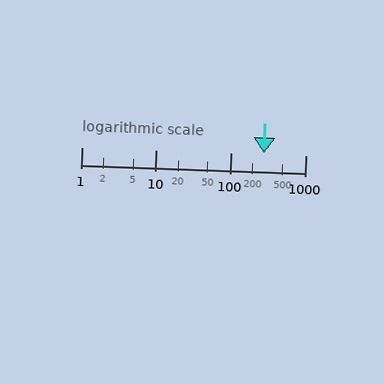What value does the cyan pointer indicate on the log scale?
The pointer indicates approximately 280.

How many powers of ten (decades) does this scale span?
The scale spans 3 decades, from 1 to 1000.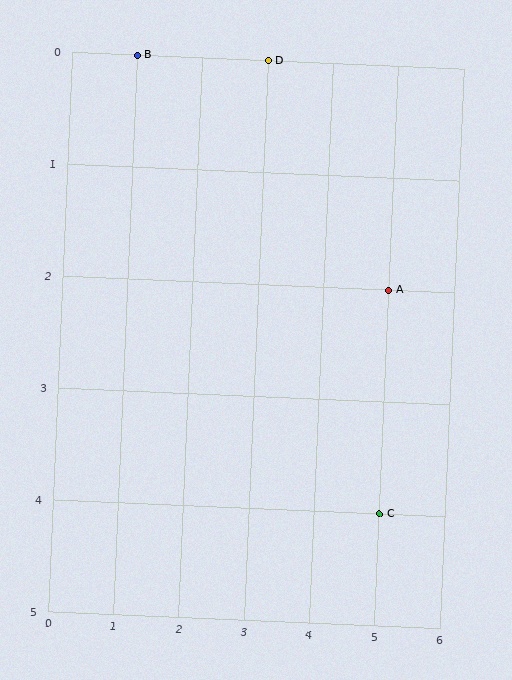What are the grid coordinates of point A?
Point A is at grid coordinates (5, 2).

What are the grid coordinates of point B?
Point B is at grid coordinates (1, 0).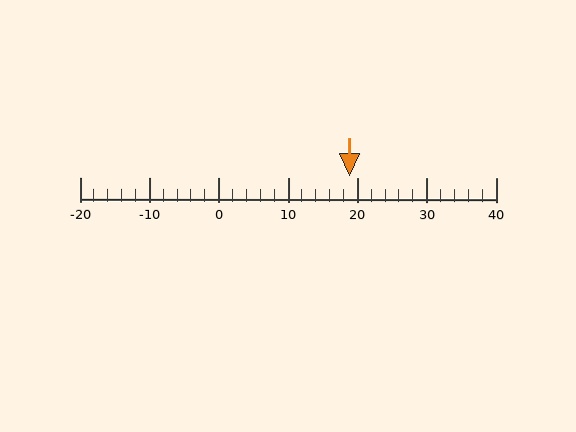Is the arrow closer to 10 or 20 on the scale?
The arrow is closer to 20.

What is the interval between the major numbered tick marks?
The major tick marks are spaced 10 units apart.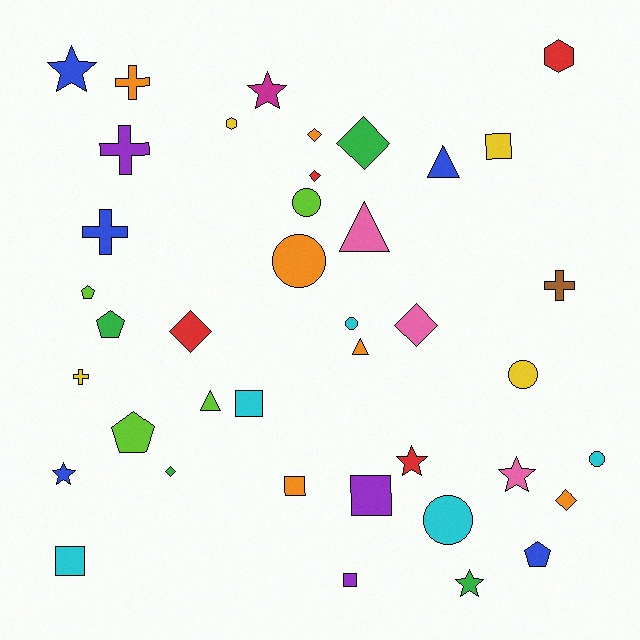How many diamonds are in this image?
There are 7 diamonds.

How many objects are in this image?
There are 40 objects.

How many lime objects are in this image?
There are 4 lime objects.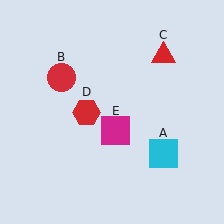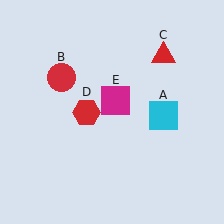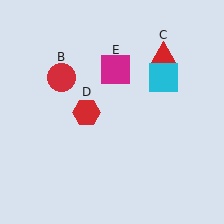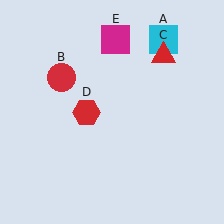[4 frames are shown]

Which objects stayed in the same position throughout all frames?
Red circle (object B) and red triangle (object C) and red hexagon (object D) remained stationary.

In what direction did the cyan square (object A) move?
The cyan square (object A) moved up.